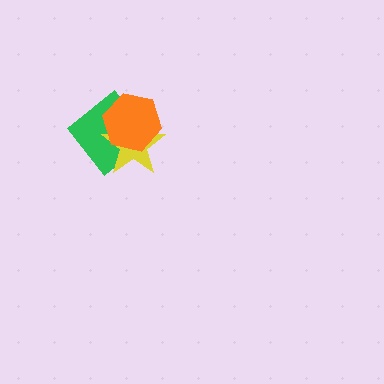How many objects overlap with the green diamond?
2 objects overlap with the green diamond.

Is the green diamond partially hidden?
Yes, it is partially covered by another shape.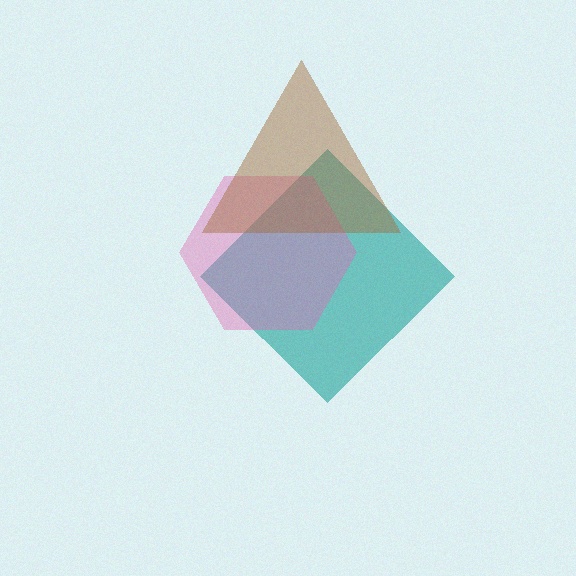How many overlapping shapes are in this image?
There are 3 overlapping shapes in the image.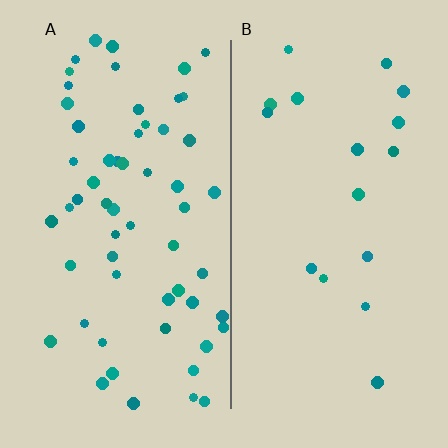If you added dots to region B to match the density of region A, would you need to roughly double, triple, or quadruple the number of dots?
Approximately triple.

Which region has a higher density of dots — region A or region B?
A (the left).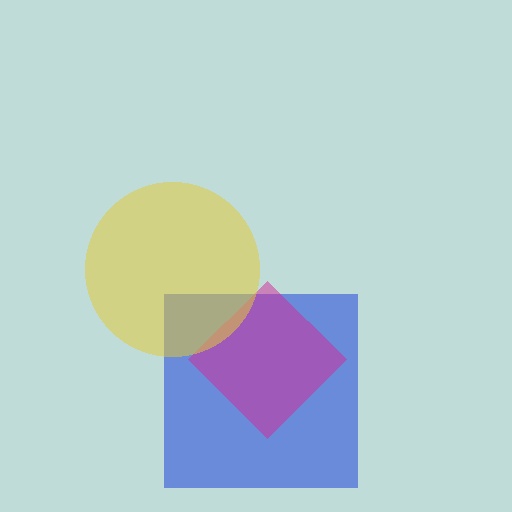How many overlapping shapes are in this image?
There are 3 overlapping shapes in the image.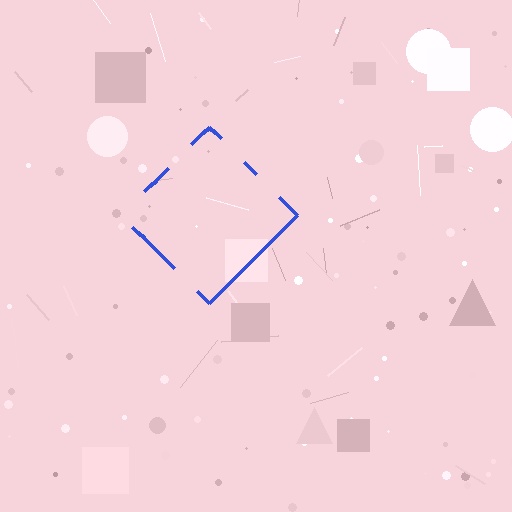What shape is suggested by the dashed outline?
The dashed outline suggests a diamond.